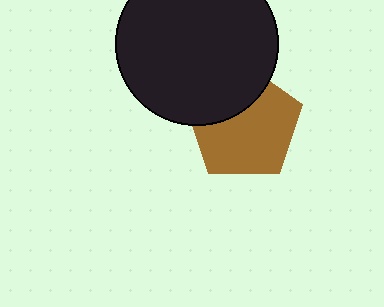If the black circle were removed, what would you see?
You would see the complete brown pentagon.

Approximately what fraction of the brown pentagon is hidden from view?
Roughly 32% of the brown pentagon is hidden behind the black circle.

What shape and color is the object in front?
The object in front is a black circle.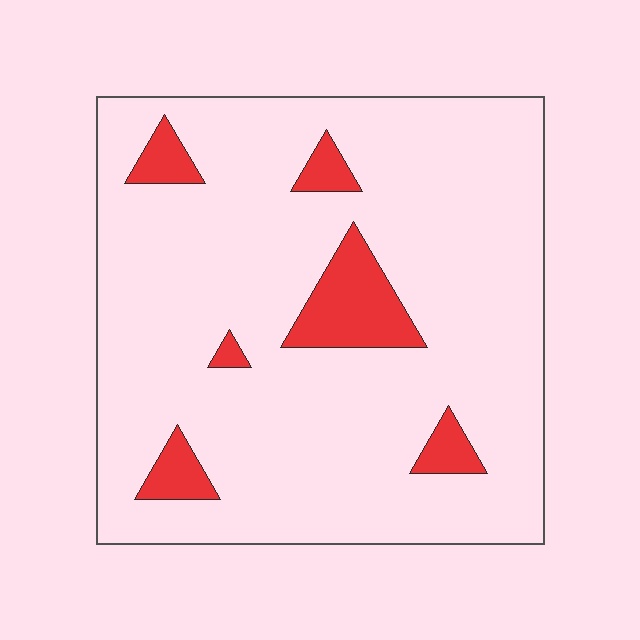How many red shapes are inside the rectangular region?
6.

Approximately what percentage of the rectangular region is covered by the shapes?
Approximately 10%.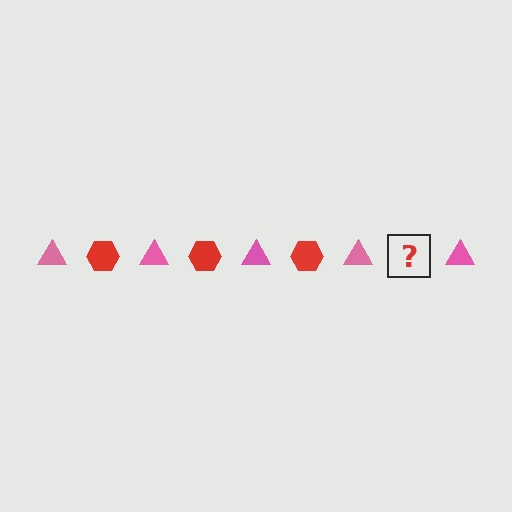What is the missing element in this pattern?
The missing element is a red hexagon.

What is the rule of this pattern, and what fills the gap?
The rule is that the pattern alternates between pink triangle and red hexagon. The gap should be filled with a red hexagon.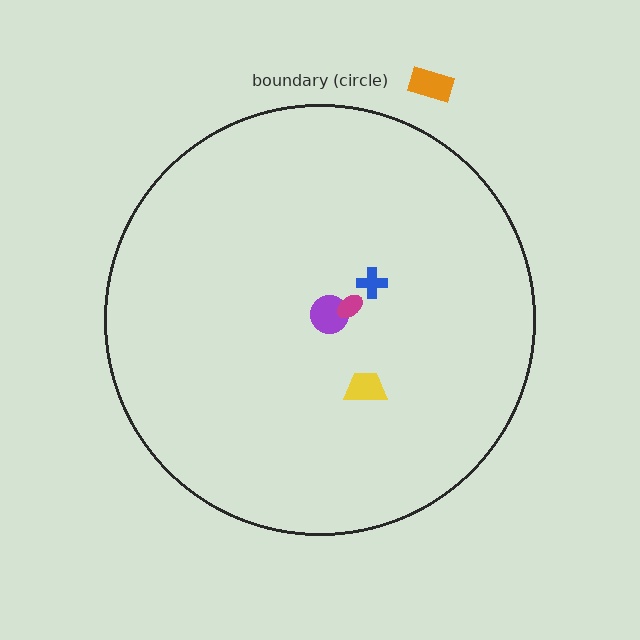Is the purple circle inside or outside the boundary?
Inside.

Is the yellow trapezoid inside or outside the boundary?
Inside.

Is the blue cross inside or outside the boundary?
Inside.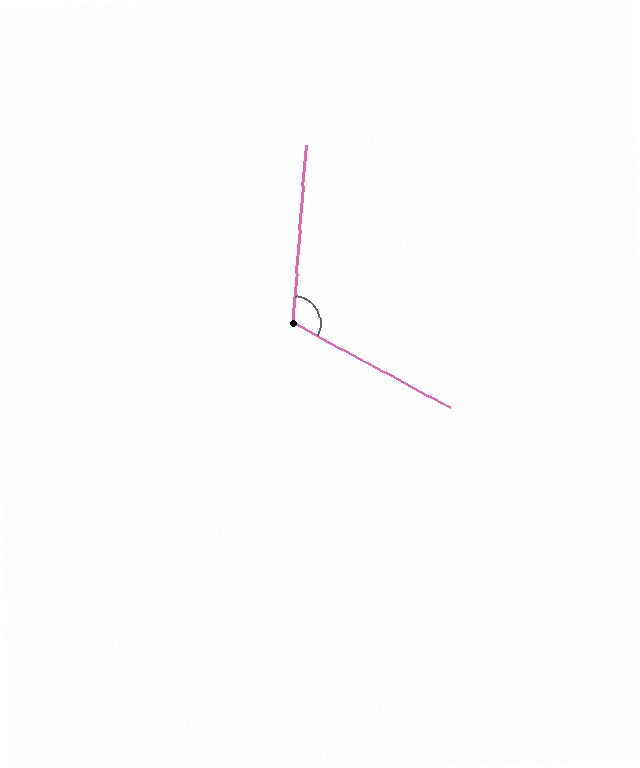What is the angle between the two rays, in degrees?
Approximately 114 degrees.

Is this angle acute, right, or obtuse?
It is obtuse.